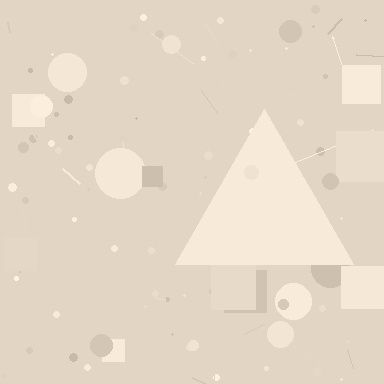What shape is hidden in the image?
A triangle is hidden in the image.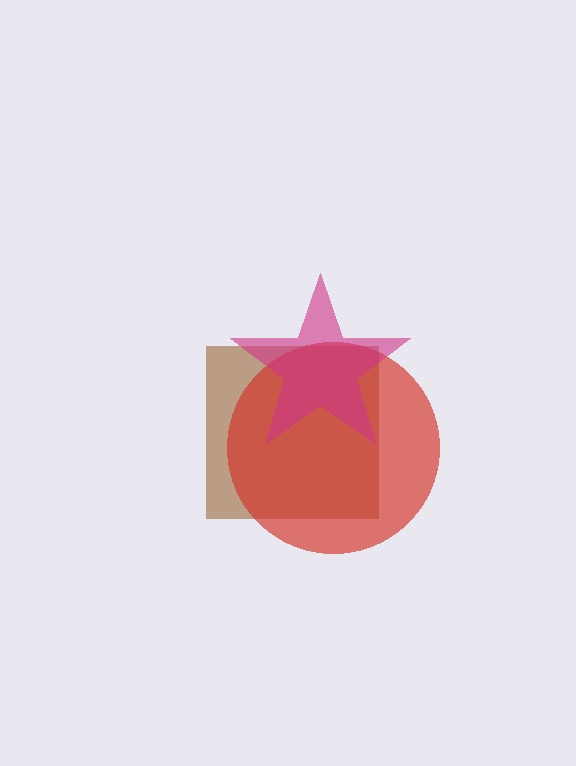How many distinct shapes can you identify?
There are 3 distinct shapes: a brown square, a red circle, a magenta star.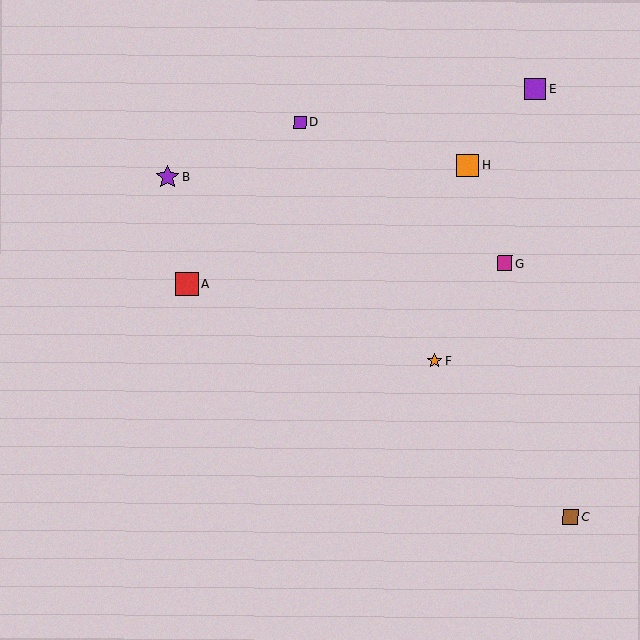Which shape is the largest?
The red square (labeled A) is the largest.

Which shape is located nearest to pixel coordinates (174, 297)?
The red square (labeled A) at (187, 284) is nearest to that location.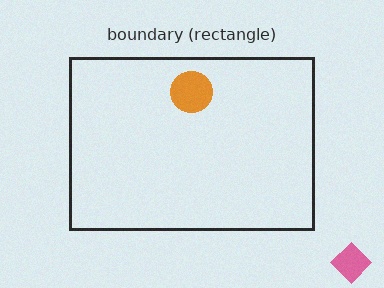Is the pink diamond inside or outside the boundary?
Outside.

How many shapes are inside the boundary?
1 inside, 1 outside.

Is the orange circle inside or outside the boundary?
Inside.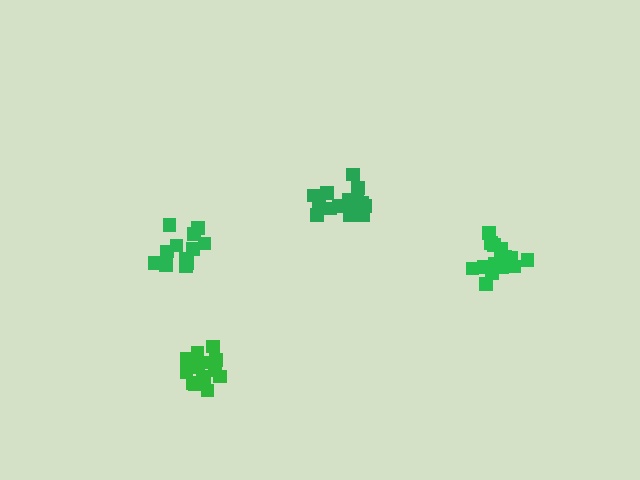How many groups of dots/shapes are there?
There are 4 groups.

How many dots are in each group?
Group 1: 17 dots, Group 2: 16 dots, Group 3: 16 dots, Group 4: 12 dots (61 total).